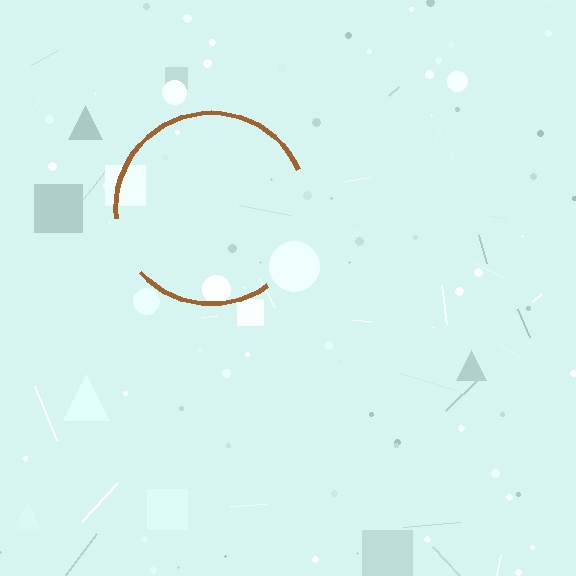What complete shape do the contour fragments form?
The contour fragments form a circle.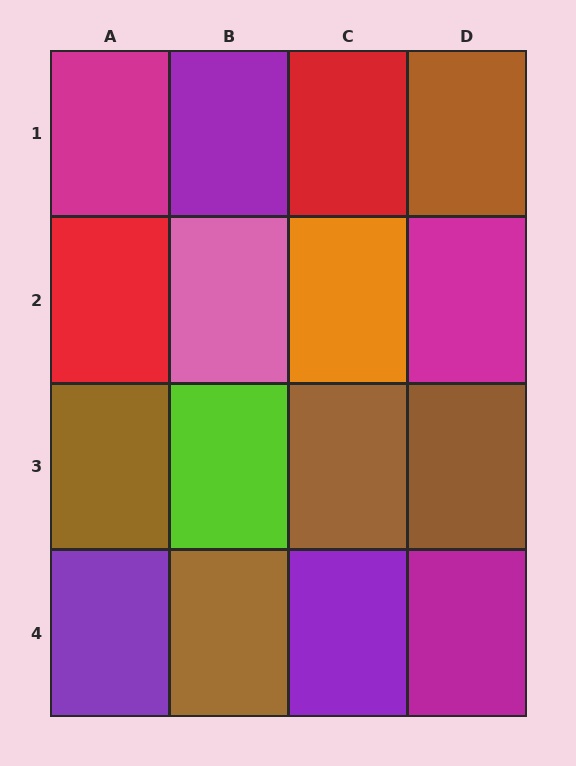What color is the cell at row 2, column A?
Red.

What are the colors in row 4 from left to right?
Purple, brown, purple, magenta.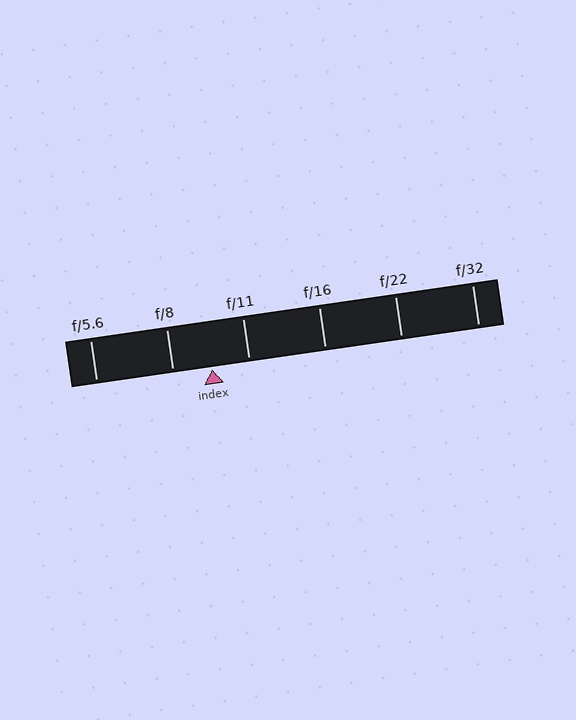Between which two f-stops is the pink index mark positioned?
The index mark is between f/8 and f/11.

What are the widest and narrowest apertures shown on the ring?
The widest aperture shown is f/5.6 and the narrowest is f/32.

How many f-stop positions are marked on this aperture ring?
There are 6 f-stop positions marked.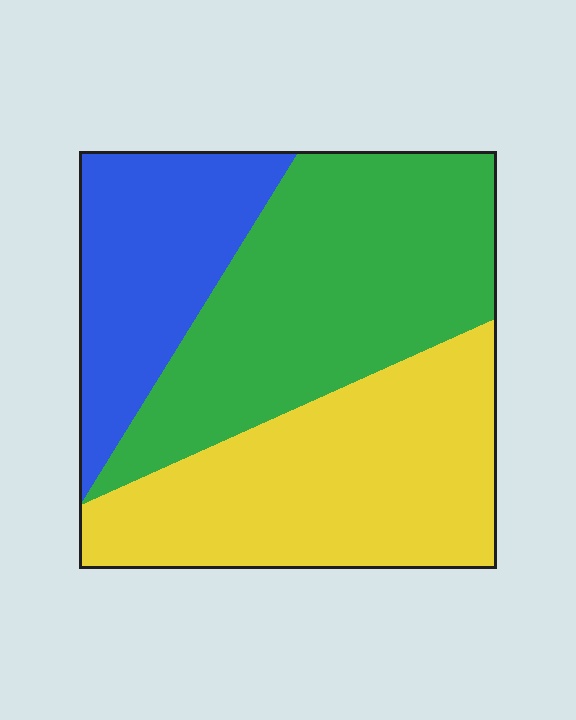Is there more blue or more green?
Green.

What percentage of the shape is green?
Green takes up about two fifths (2/5) of the shape.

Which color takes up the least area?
Blue, at roughly 20%.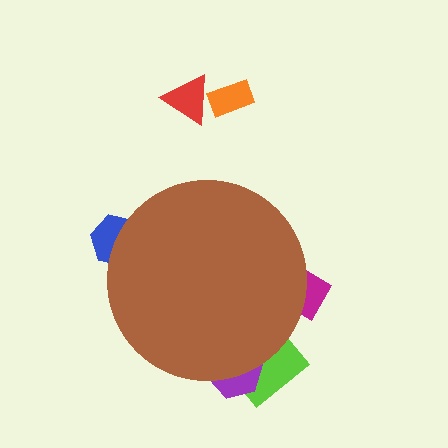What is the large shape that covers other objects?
A brown circle.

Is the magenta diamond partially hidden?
Yes, the magenta diamond is partially hidden behind the brown circle.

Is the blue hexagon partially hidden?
Yes, the blue hexagon is partially hidden behind the brown circle.